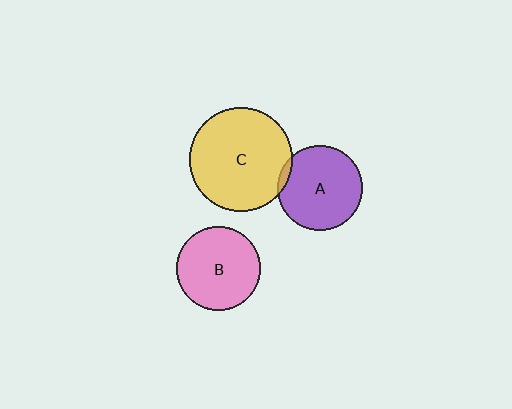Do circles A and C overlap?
Yes.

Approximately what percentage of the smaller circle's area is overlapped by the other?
Approximately 5%.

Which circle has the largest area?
Circle C (yellow).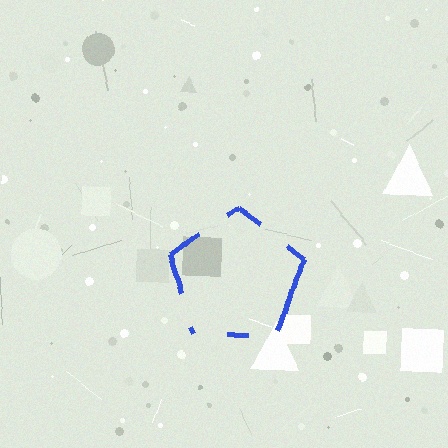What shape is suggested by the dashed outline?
The dashed outline suggests a pentagon.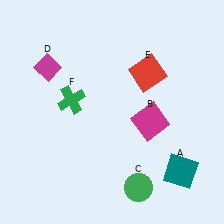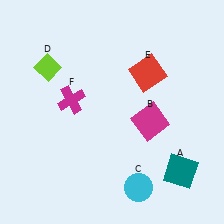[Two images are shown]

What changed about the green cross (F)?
In Image 1, F is green. In Image 2, it changed to magenta.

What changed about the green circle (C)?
In Image 1, C is green. In Image 2, it changed to cyan.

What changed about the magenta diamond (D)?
In Image 1, D is magenta. In Image 2, it changed to lime.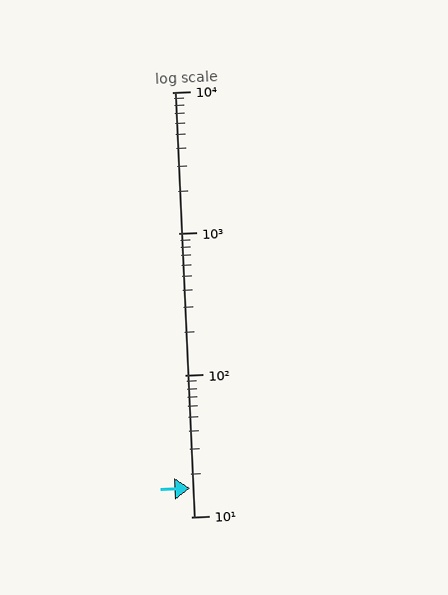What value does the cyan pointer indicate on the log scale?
The pointer indicates approximately 16.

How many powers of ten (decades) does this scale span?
The scale spans 3 decades, from 10 to 10000.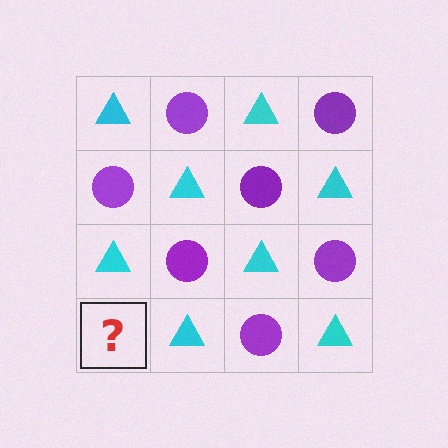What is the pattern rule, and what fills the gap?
The rule is that it alternates cyan triangle and purple circle in a checkerboard pattern. The gap should be filled with a purple circle.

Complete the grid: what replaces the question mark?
The question mark should be replaced with a purple circle.